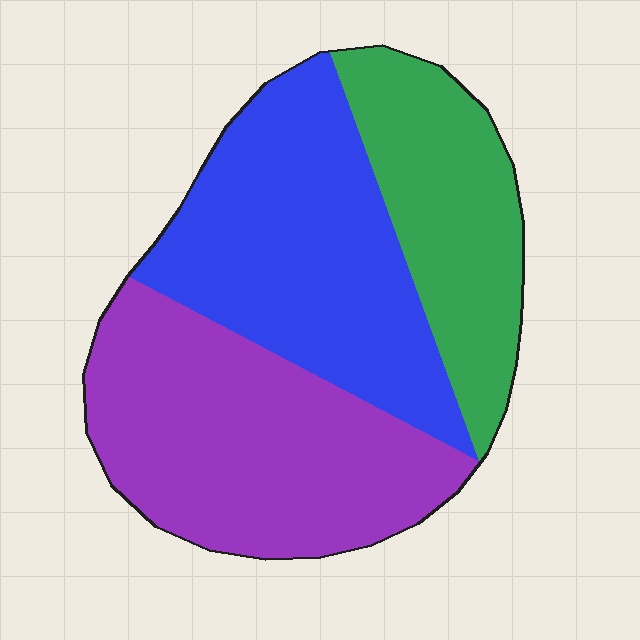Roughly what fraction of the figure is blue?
Blue covers about 35% of the figure.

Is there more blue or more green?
Blue.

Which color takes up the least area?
Green, at roughly 25%.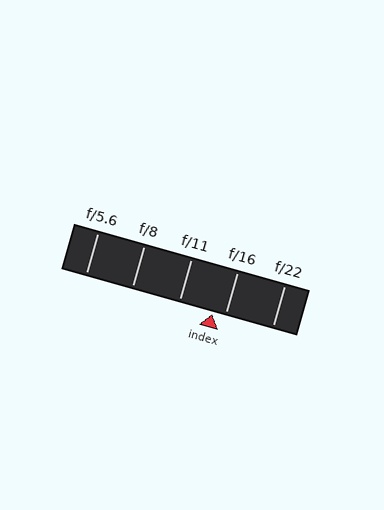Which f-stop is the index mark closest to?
The index mark is closest to f/16.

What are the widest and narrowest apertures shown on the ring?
The widest aperture shown is f/5.6 and the narrowest is f/22.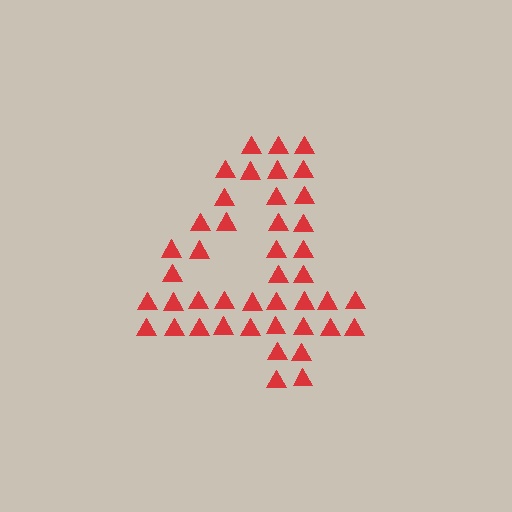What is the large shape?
The large shape is the digit 4.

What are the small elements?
The small elements are triangles.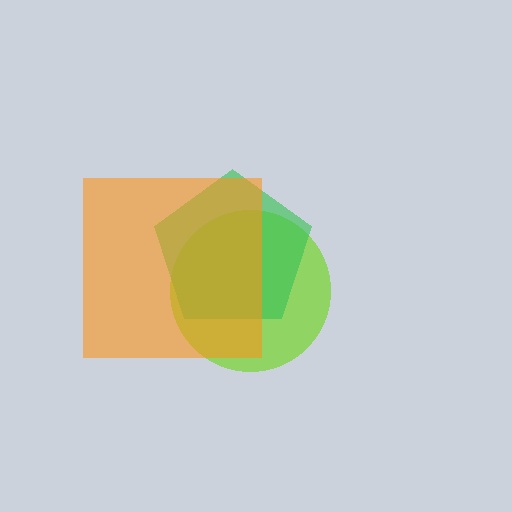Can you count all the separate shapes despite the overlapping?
Yes, there are 3 separate shapes.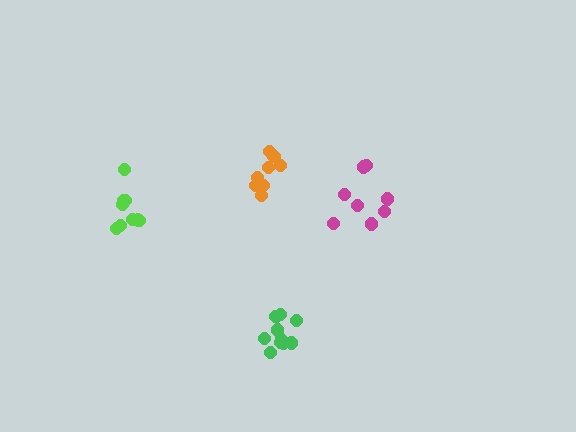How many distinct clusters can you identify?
There are 4 distinct clusters.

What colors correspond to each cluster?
The clusters are colored: green, lime, orange, magenta.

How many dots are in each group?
Group 1: 11 dots, Group 2: 9 dots, Group 3: 10 dots, Group 4: 8 dots (38 total).